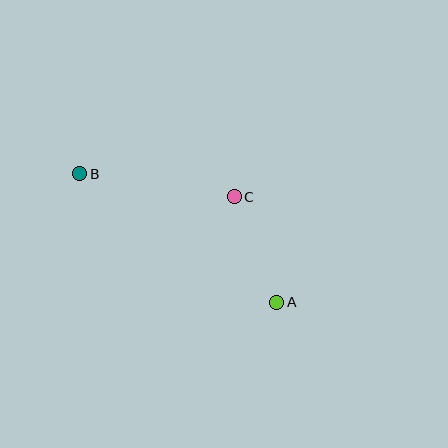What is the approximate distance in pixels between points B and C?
The distance between B and C is approximately 157 pixels.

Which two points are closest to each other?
Points A and C are closest to each other.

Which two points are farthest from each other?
Points A and B are farthest from each other.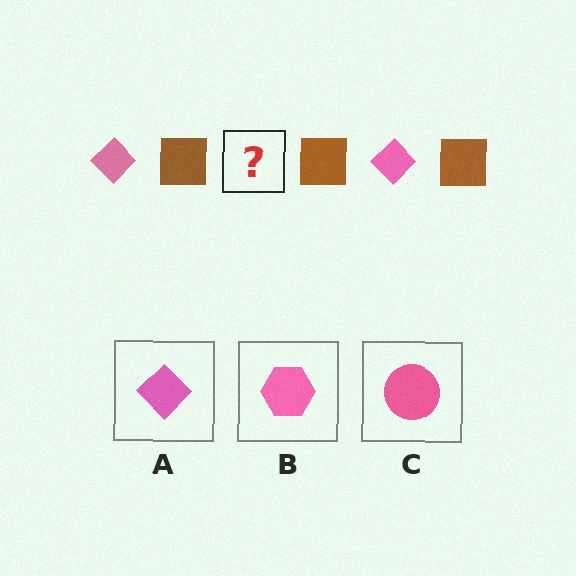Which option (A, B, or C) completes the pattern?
A.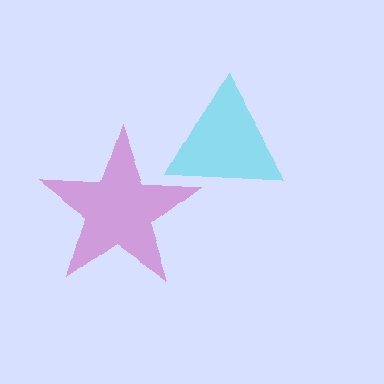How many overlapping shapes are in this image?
There are 2 overlapping shapes in the image.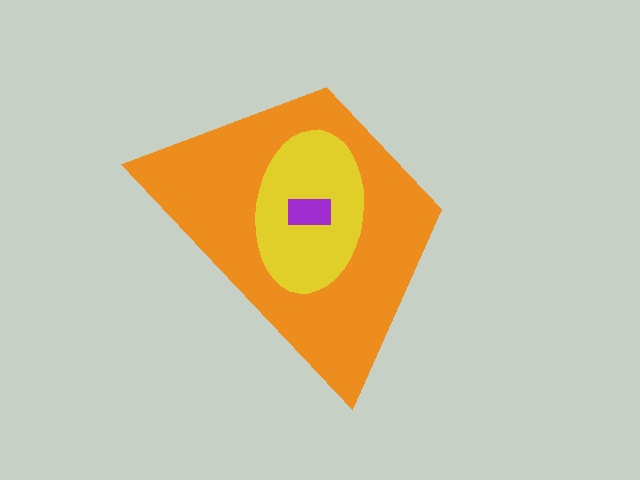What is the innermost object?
The purple rectangle.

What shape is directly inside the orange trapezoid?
The yellow ellipse.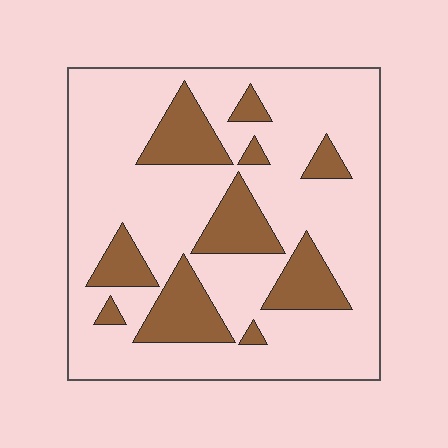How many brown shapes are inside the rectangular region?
10.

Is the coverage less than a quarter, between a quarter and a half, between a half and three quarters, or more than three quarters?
Less than a quarter.